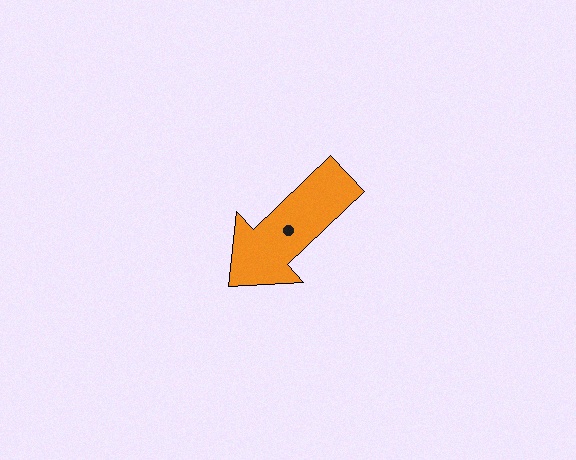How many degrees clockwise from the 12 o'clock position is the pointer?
Approximately 227 degrees.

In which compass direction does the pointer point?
Southwest.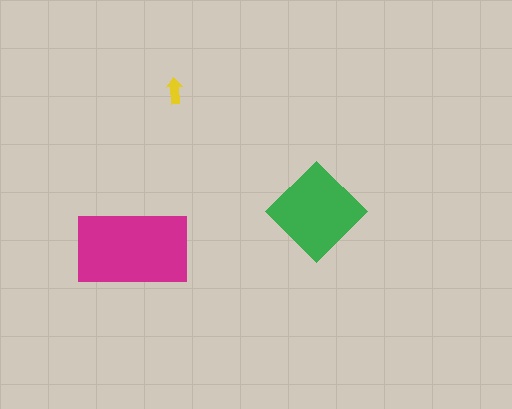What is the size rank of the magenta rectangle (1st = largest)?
1st.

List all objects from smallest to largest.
The yellow arrow, the green diamond, the magenta rectangle.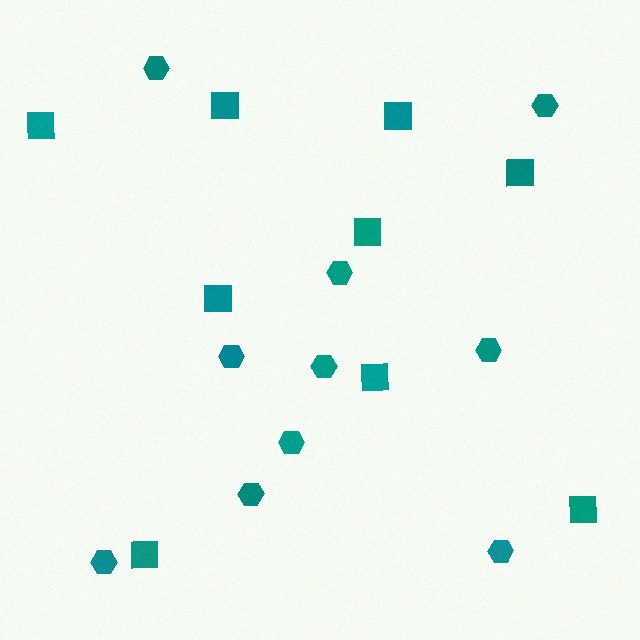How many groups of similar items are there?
There are 2 groups: one group of hexagons (10) and one group of squares (9).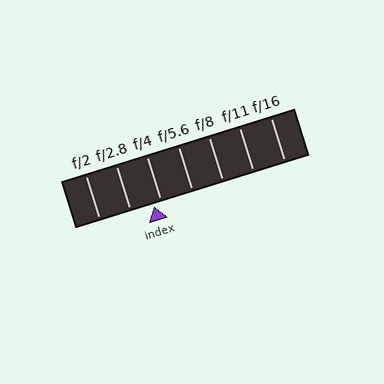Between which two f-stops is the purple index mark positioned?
The index mark is between f/2.8 and f/4.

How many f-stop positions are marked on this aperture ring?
There are 7 f-stop positions marked.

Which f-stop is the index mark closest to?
The index mark is closest to f/4.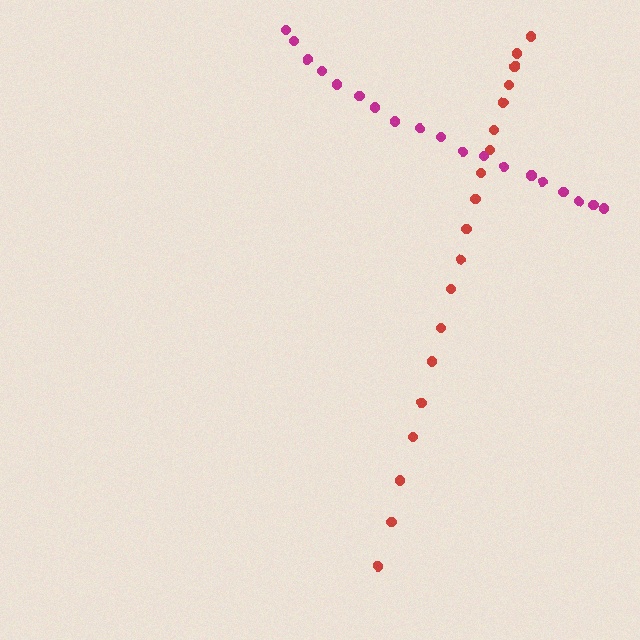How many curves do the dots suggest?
There are 2 distinct paths.